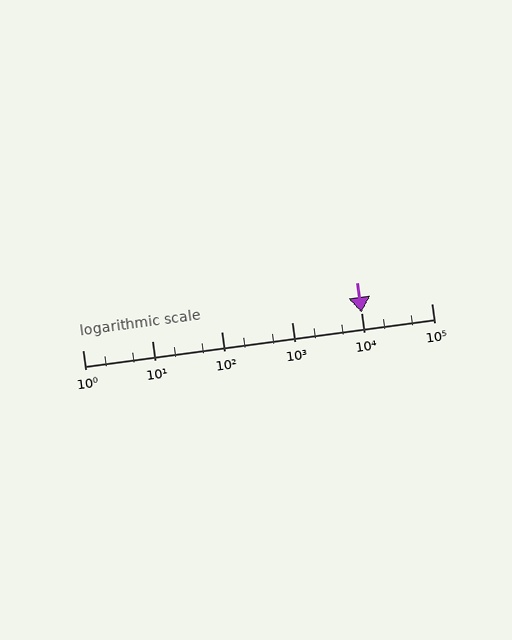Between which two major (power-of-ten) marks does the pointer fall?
The pointer is between 1000 and 10000.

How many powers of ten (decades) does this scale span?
The scale spans 5 decades, from 1 to 100000.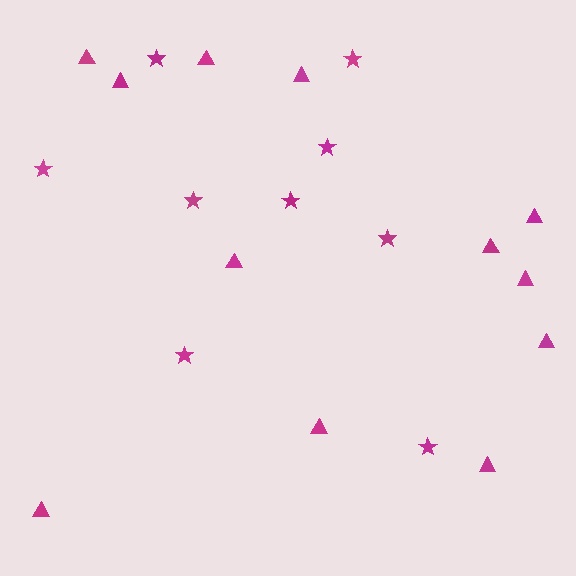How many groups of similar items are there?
There are 2 groups: one group of triangles (12) and one group of stars (9).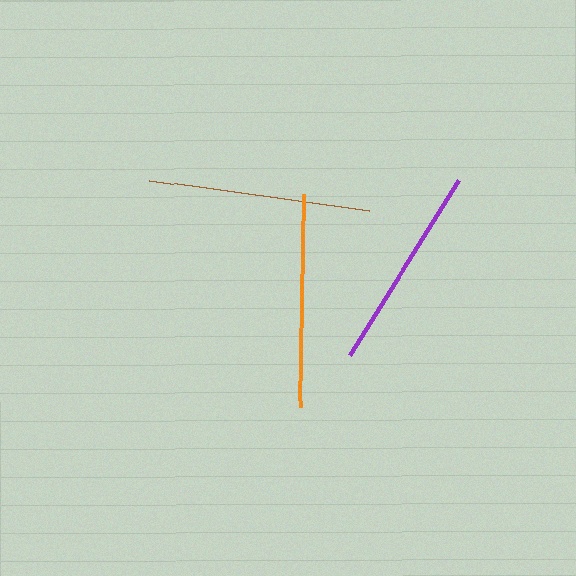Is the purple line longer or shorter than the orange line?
The orange line is longer than the purple line.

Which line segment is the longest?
The brown line is the longest at approximately 222 pixels.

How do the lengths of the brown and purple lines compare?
The brown and purple lines are approximately the same length.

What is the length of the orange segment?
The orange segment is approximately 213 pixels long.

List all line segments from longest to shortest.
From longest to shortest: brown, orange, purple.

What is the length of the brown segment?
The brown segment is approximately 222 pixels long.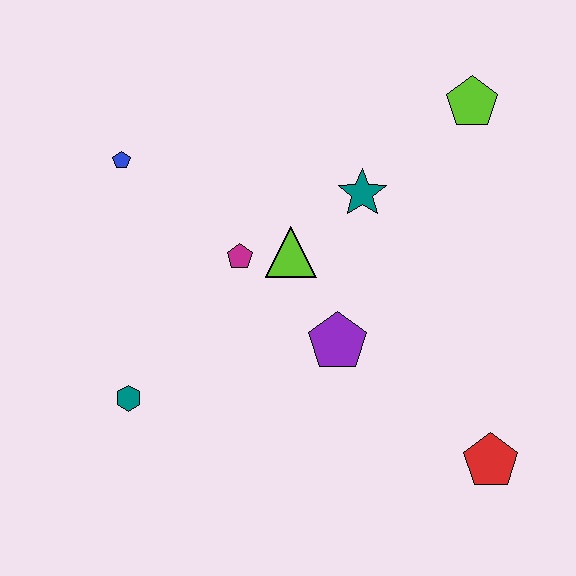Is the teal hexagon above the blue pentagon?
No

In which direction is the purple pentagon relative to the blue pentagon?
The purple pentagon is to the right of the blue pentagon.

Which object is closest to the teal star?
The lime triangle is closest to the teal star.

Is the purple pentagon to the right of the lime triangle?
Yes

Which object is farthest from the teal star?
The teal hexagon is farthest from the teal star.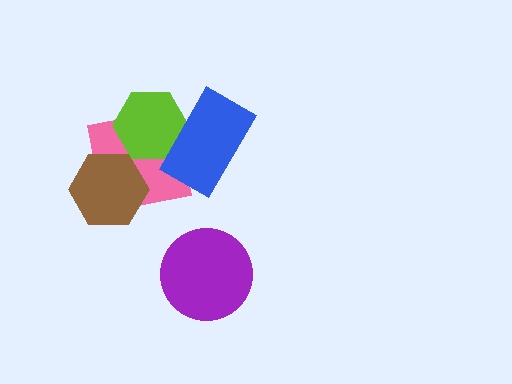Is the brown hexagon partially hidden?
No, no other shape covers it.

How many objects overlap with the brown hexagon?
1 object overlaps with the brown hexagon.